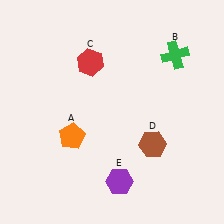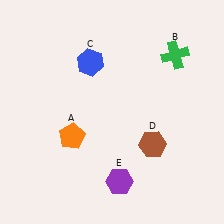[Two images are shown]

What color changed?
The hexagon (C) changed from red in Image 1 to blue in Image 2.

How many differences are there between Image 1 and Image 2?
There is 1 difference between the two images.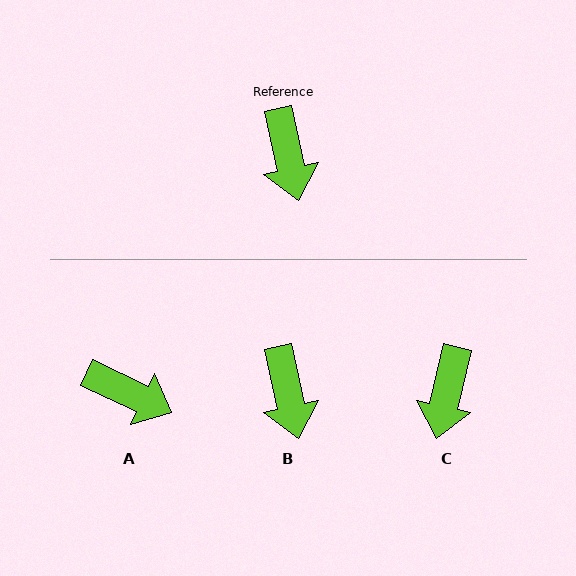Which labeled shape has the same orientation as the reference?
B.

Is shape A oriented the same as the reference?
No, it is off by about 52 degrees.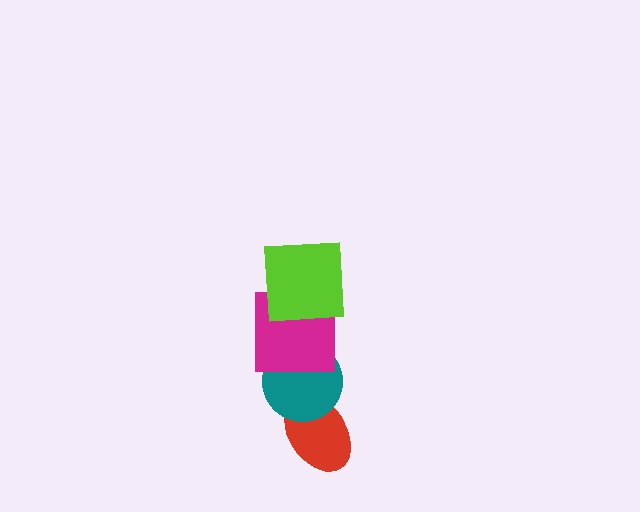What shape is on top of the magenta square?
The lime square is on top of the magenta square.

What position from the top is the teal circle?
The teal circle is 3rd from the top.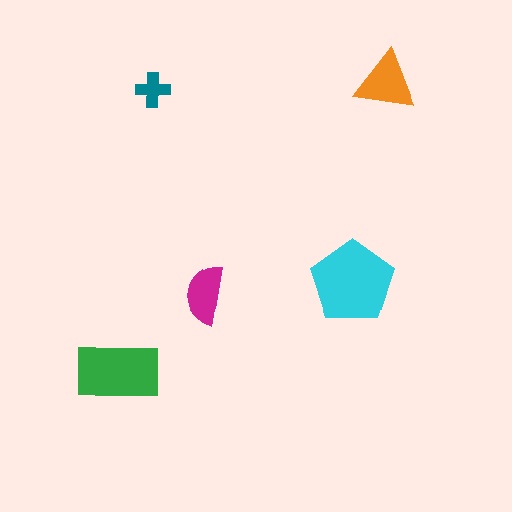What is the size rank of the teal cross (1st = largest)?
5th.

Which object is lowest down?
The green rectangle is bottommost.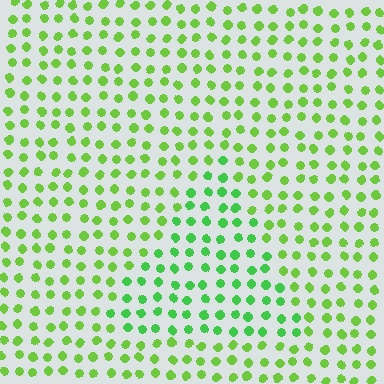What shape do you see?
I see a triangle.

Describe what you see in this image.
The image is filled with small lime elements in a uniform arrangement. A triangle-shaped region is visible where the elements are tinted to a slightly different hue, forming a subtle color boundary.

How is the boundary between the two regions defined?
The boundary is defined purely by a slight shift in hue (about 26 degrees). Spacing, size, and orientation are identical on both sides.